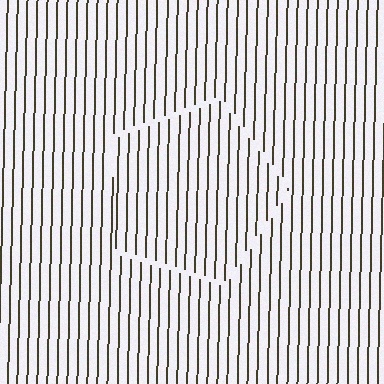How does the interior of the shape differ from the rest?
The interior of the shape contains the same grating, shifted by half a period — the contour is defined by the phase discontinuity where line-ends from the inner and outer gratings abut.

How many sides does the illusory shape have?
5 sides — the line-ends trace a pentagon.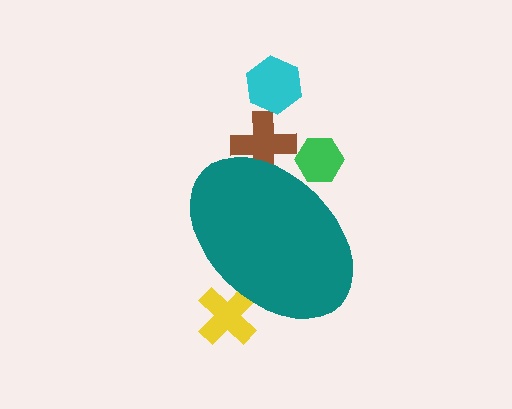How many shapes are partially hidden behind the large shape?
3 shapes are partially hidden.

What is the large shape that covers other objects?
A teal ellipse.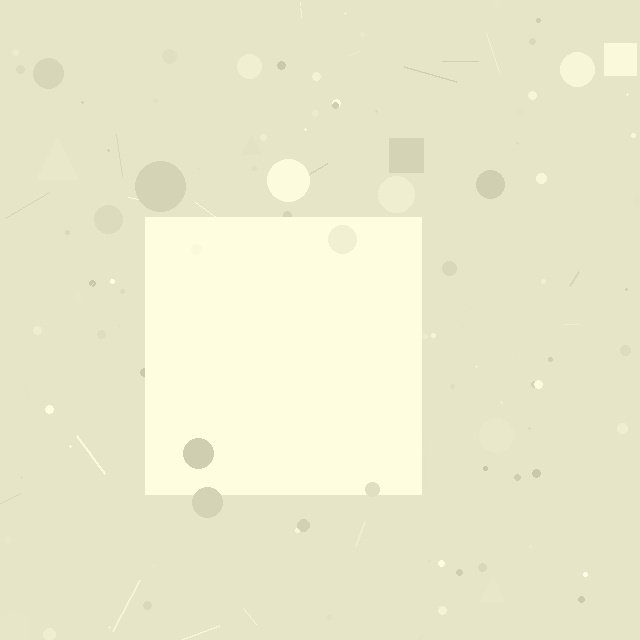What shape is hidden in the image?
A square is hidden in the image.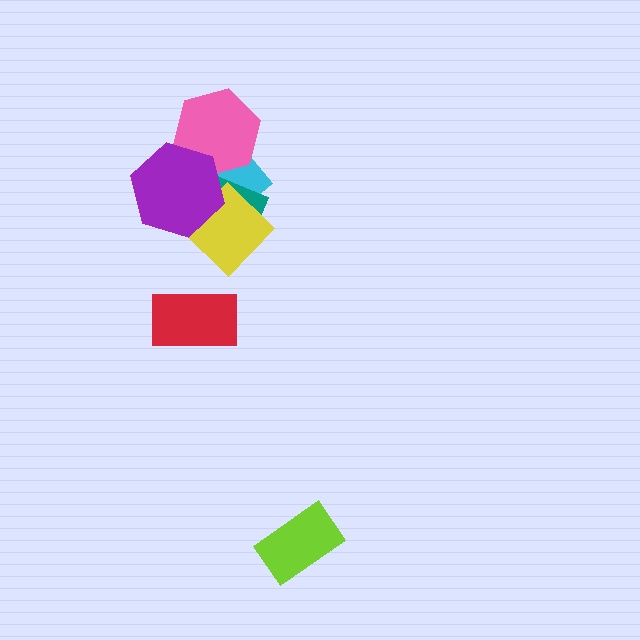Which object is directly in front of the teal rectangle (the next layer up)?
The pink hexagon is directly in front of the teal rectangle.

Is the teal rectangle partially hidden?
Yes, it is partially covered by another shape.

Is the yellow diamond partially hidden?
Yes, it is partially covered by another shape.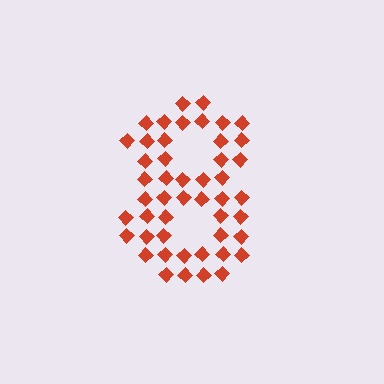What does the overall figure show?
The overall figure shows the digit 8.